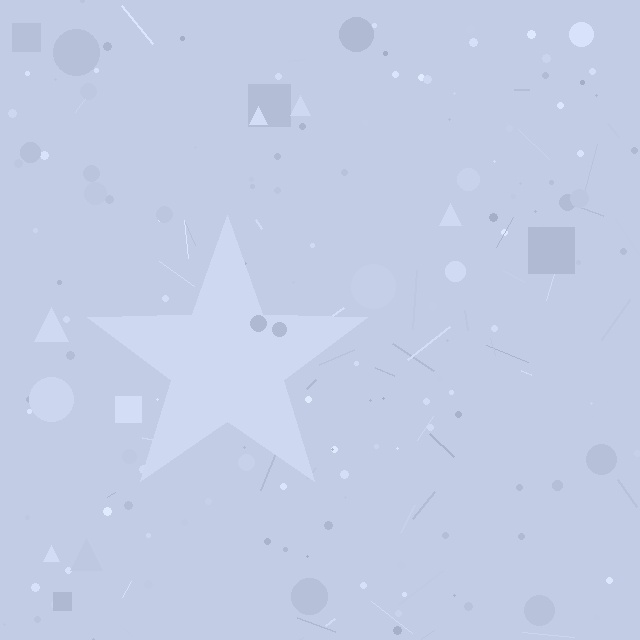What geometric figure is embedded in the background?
A star is embedded in the background.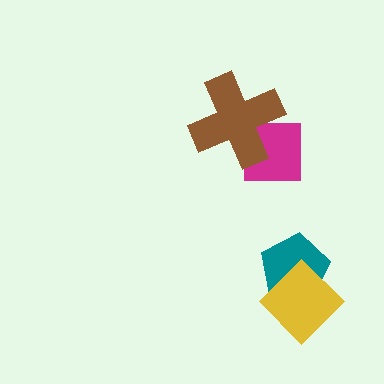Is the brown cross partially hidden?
No, no other shape covers it.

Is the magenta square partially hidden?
Yes, it is partially covered by another shape.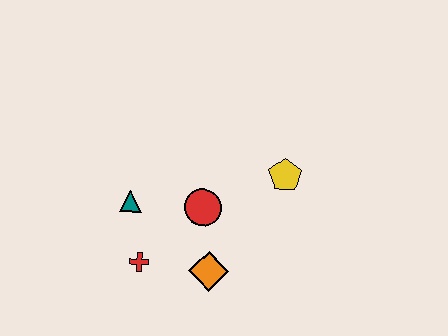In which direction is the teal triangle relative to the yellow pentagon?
The teal triangle is to the left of the yellow pentagon.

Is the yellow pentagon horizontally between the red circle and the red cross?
No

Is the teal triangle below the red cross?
No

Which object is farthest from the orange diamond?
The yellow pentagon is farthest from the orange diamond.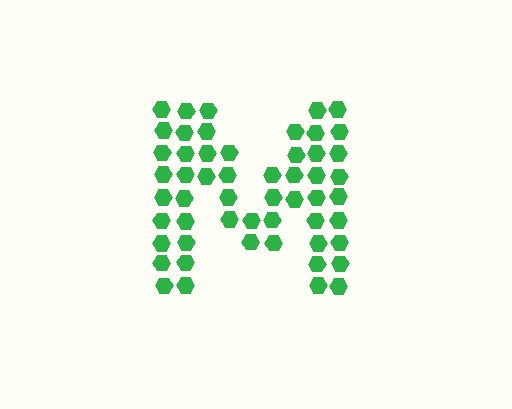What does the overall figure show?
The overall figure shows the letter M.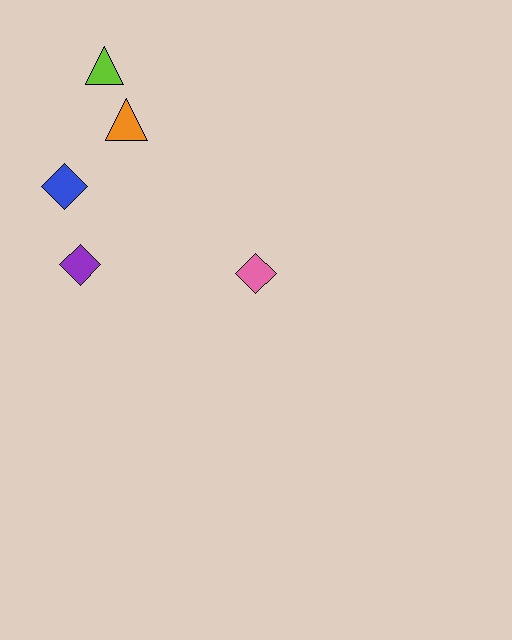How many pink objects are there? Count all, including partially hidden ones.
There is 1 pink object.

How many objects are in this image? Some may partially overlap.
There are 5 objects.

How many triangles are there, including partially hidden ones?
There are 2 triangles.